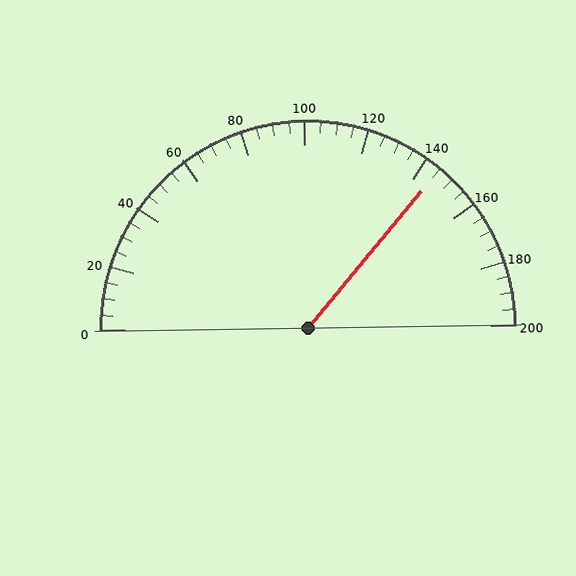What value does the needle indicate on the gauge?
The needle indicates approximately 145.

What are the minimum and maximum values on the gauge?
The gauge ranges from 0 to 200.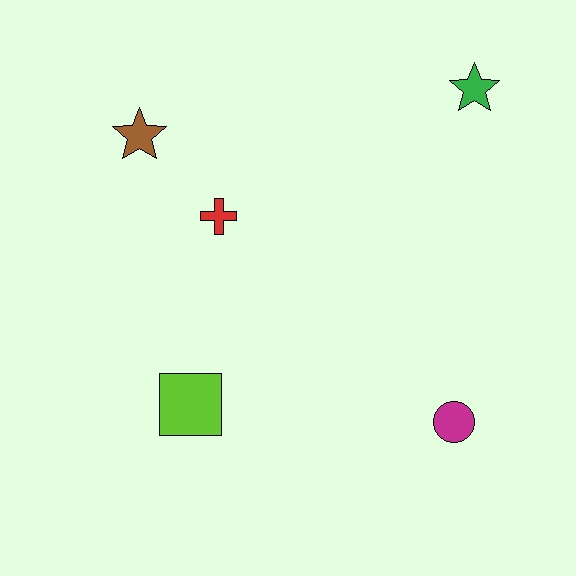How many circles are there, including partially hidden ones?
There is 1 circle.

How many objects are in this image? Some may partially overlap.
There are 5 objects.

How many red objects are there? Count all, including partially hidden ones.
There is 1 red object.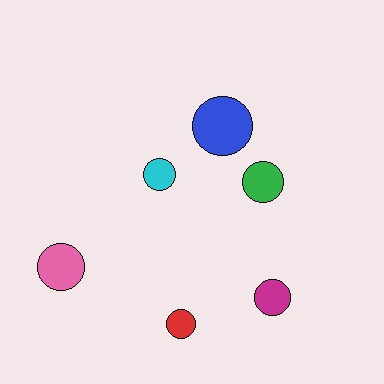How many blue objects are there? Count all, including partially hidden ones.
There is 1 blue object.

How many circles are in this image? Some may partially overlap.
There are 6 circles.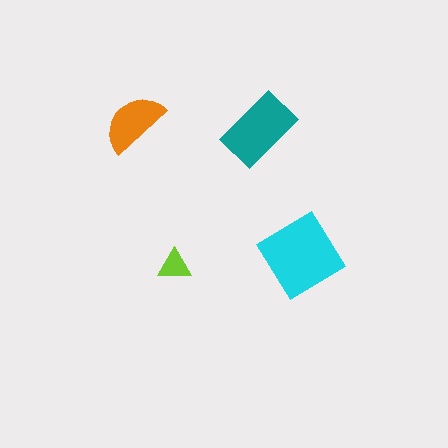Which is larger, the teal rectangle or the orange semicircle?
The teal rectangle.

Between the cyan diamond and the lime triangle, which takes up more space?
The cyan diamond.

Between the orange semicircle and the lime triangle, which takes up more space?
The orange semicircle.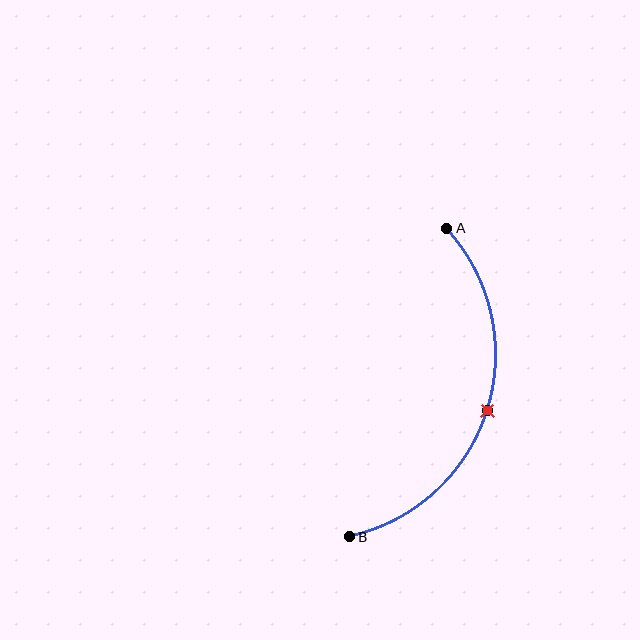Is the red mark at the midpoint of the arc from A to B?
Yes. The red mark lies on the arc at equal arc-length from both A and B — it is the arc midpoint.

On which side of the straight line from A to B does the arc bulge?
The arc bulges to the right of the straight line connecting A and B.